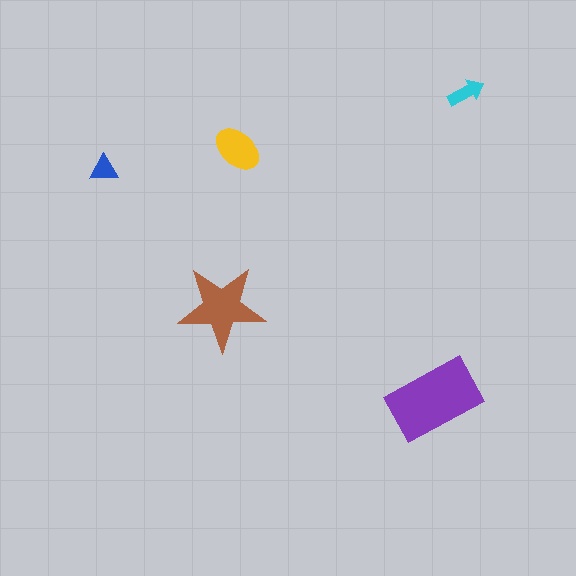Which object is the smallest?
The blue triangle.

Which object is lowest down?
The purple rectangle is bottommost.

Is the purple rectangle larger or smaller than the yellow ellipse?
Larger.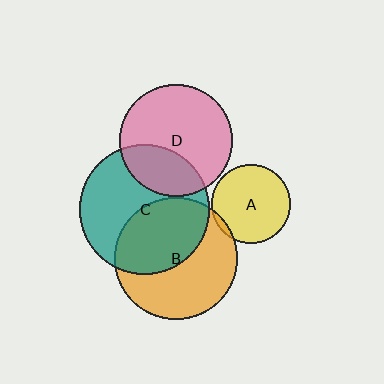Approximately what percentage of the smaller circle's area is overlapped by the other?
Approximately 45%.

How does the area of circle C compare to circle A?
Approximately 2.7 times.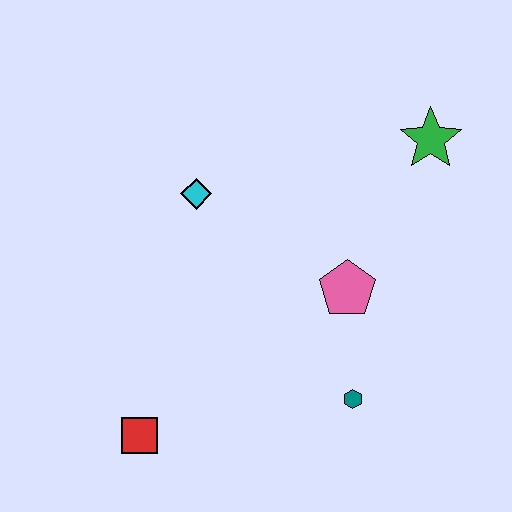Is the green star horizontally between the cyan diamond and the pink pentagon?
No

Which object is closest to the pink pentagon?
The teal hexagon is closest to the pink pentagon.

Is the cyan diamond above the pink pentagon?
Yes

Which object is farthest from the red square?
The green star is farthest from the red square.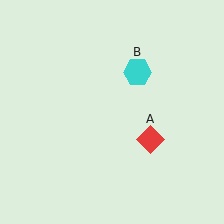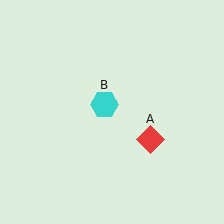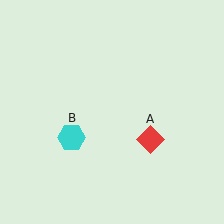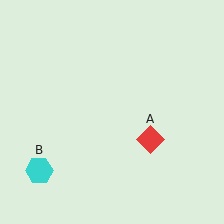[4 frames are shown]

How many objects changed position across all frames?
1 object changed position: cyan hexagon (object B).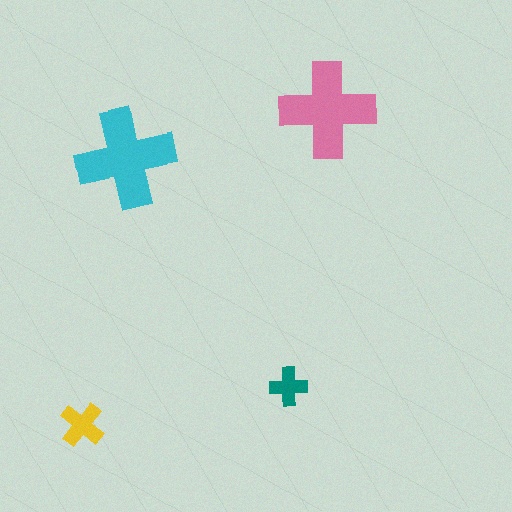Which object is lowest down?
The yellow cross is bottommost.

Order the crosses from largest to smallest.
the cyan one, the pink one, the yellow one, the teal one.